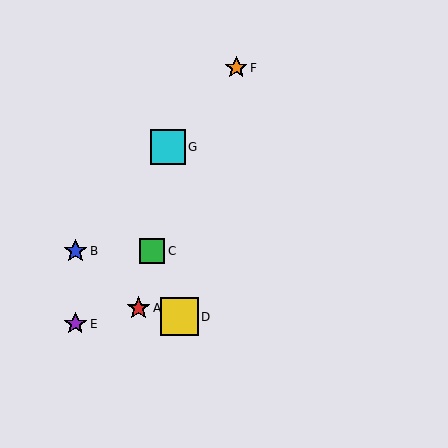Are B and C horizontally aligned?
Yes, both are at y≈251.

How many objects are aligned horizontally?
2 objects (B, C) are aligned horizontally.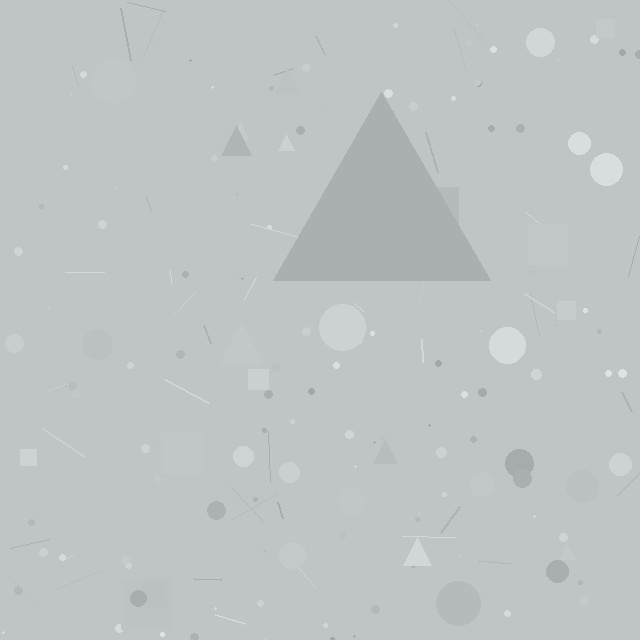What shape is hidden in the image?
A triangle is hidden in the image.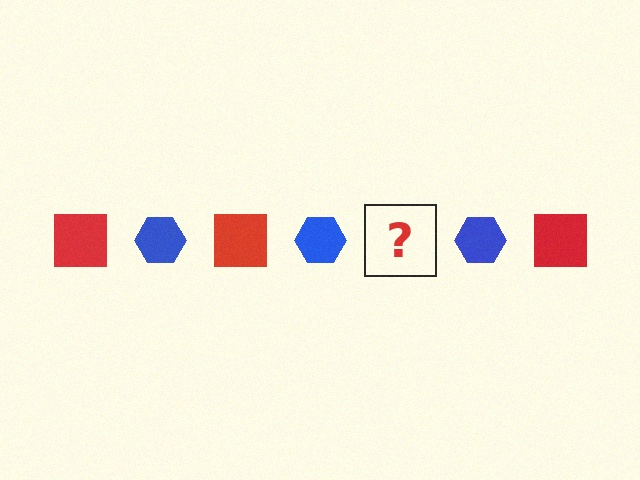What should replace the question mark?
The question mark should be replaced with a red square.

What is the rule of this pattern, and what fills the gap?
The rule is that the pattern alternates between red square and blue hexagon. The gap should be filled with a red square.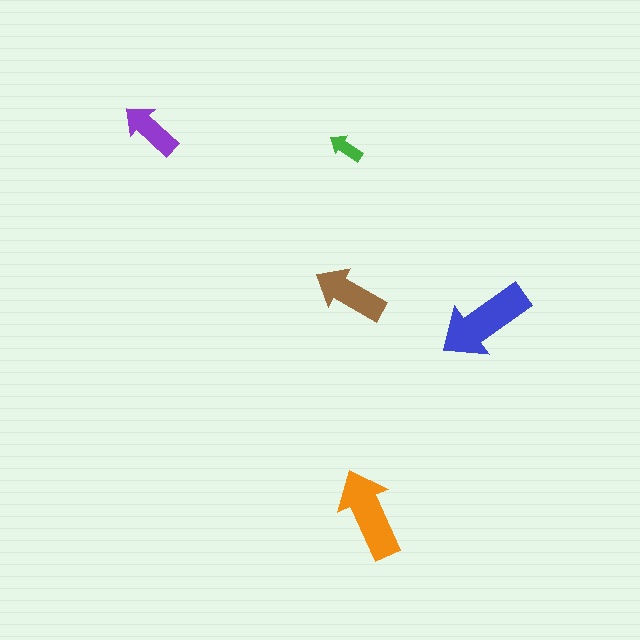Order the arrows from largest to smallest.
the blue one, the orange one, the brown one, the purple one, the green one.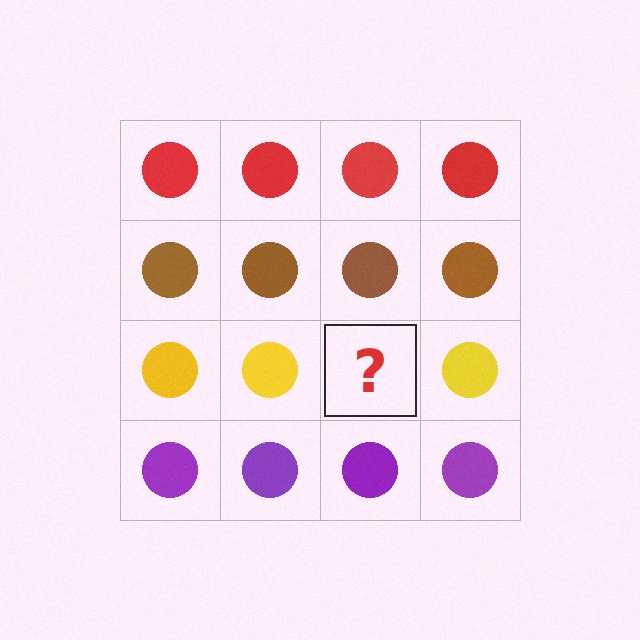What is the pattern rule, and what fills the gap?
The rule is that each row has a consistent color. The gap should be filled with a yellow circle.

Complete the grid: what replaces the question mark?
The question mark should be replaced with a yellow circle.